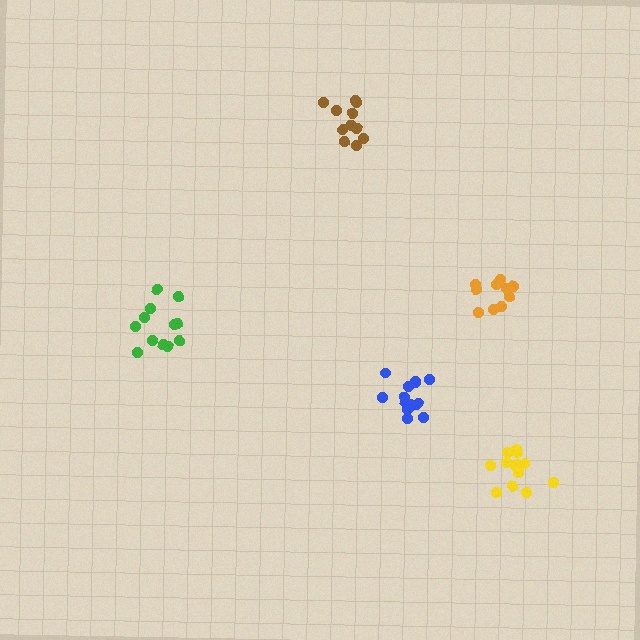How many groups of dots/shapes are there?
There are 5 groups.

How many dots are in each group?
Group 1: 11 dots, Group 2: 10 dots, Group 3: 12 dots, Group 4: 13 dots, Group 5: 15 dots (61 total).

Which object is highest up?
The brown cluster is topmost.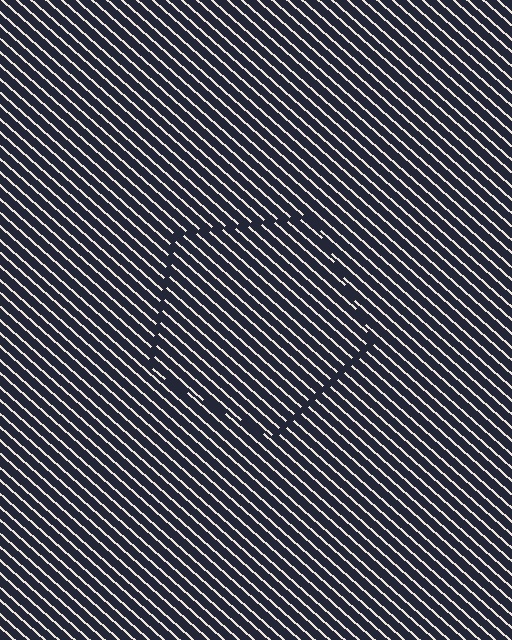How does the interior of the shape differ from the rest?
The interior of the shape contains the same grating, shifted by half a period — the contour is defined by the phase discontinuity where line-ends from the inner and outer gratings abut.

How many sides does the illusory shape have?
5 sides — the line-ends trace a pentagon.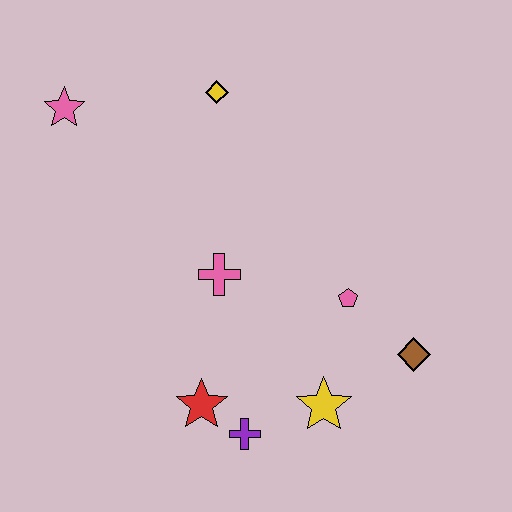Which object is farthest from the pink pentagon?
The pink star is farthest from the pink pentagon.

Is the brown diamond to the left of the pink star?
No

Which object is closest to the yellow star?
The purple cross is closest to the yellow star.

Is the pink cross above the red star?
Yes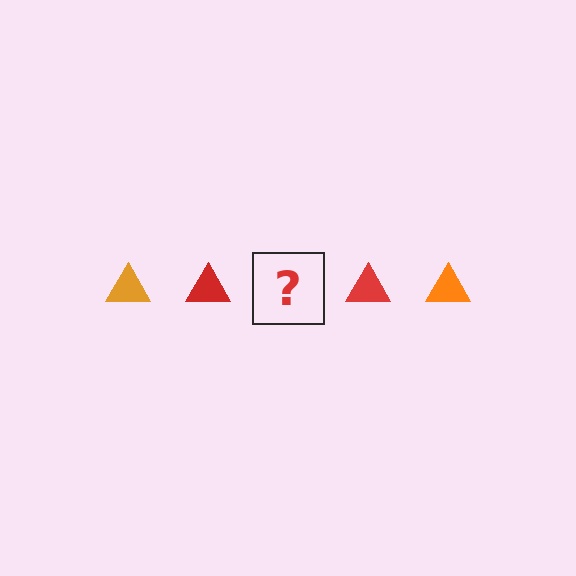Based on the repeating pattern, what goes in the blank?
The blank should be an orange triangle.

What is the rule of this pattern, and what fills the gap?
The rule is that the pattern cycles through orange, red triangles. The gap should be filled with an orange triangle.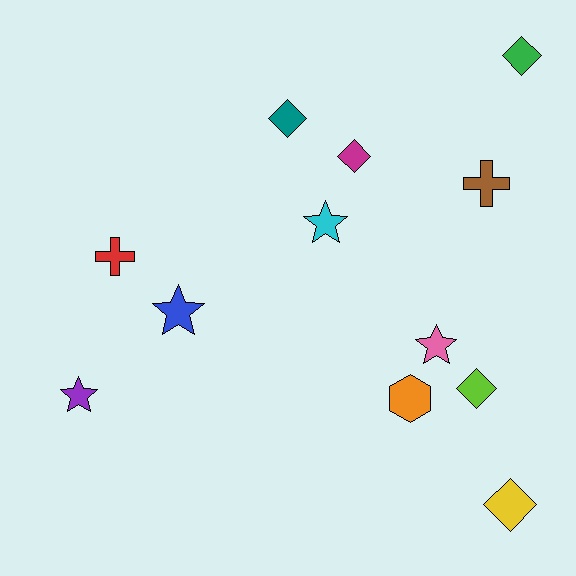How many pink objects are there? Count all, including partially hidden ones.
There is 1 pink object.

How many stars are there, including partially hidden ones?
There are 4 stars.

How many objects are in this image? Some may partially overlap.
There are 12 objects.